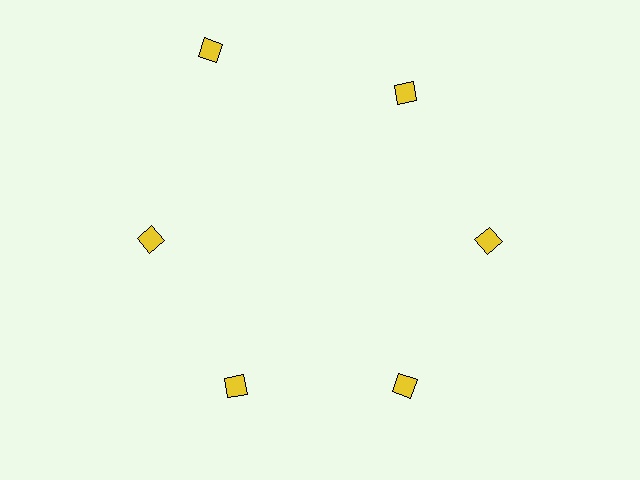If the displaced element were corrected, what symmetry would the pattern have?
It would have 6-fold rotational symmetry — the pattern would map onto itself every 60 degrees.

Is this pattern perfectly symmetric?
No. The 6 yellow squares are arranged in a ring, but one element near the 11 o'clock position is pushed outward from the center, breaking the 6-fold rotational symmetry.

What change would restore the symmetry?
The symmetry would be restored by moving it inward, back onto the ring so that all 6 squares sit at equal angles and equal distance from the center.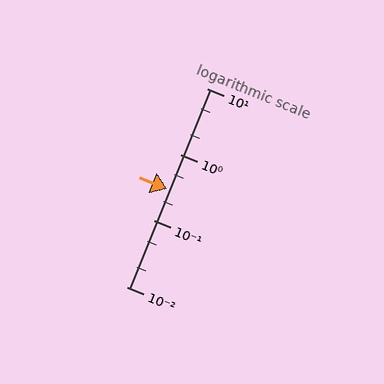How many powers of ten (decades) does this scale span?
The scale spans 3 decades, from 0.01 to 10.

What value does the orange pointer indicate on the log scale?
The pointer indicates approximately 0.3.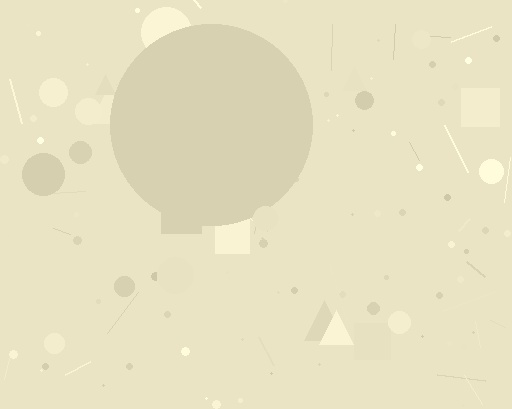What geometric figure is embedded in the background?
A circle is embedded in the background.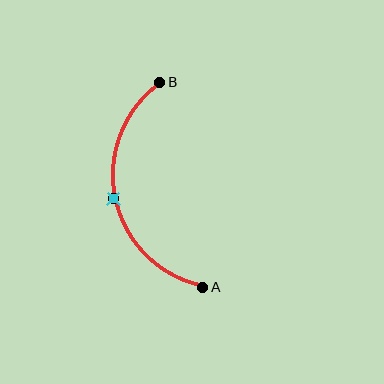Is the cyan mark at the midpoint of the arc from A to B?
Yes. The cyan mark lies on the arc at equal arc-length from both A and B — it is the arc midpoint.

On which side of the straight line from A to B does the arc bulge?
The arc bulges to the left of the straight line connecting A and B.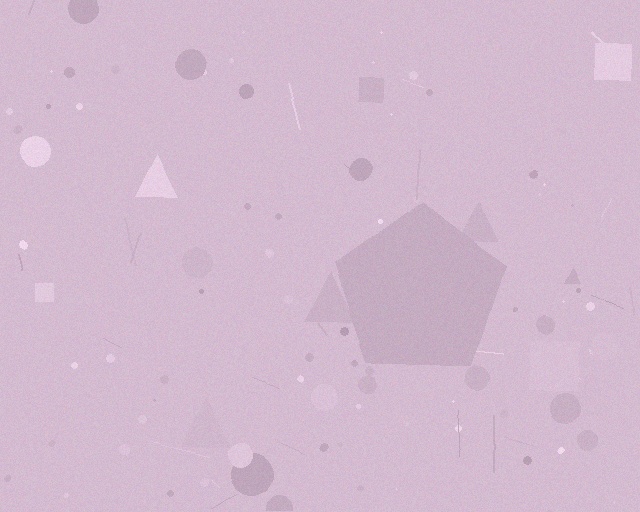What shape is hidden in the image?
A pentagon is hidden in the image.